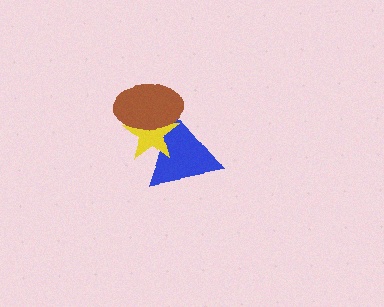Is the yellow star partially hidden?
Yes, it is partially covered by another shape.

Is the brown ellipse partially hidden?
No, no other shape covers it.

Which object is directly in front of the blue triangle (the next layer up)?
The yellow star is directly in front of the blue triangle.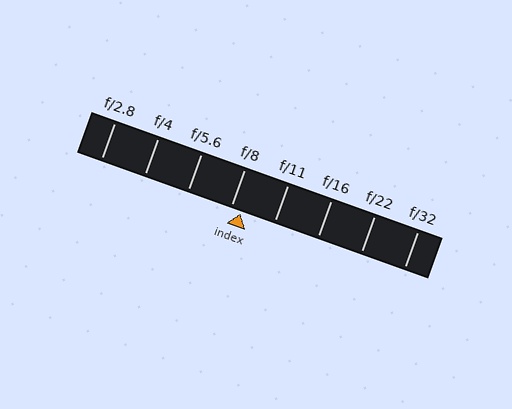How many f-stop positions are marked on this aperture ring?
There are 8 f-stop positions marked.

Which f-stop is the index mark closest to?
The index mark is closest to f/8.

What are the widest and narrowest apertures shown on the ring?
The widest aperture shown is f/2.8 and the narrowest is f/32.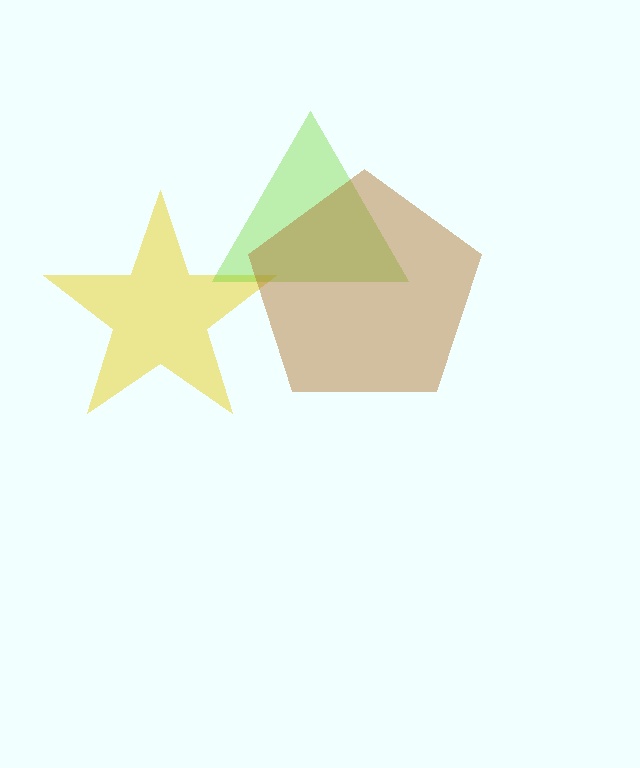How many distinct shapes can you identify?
There are 3 distinct shapes: a yellow star, a lime triangle, a brown pentagon.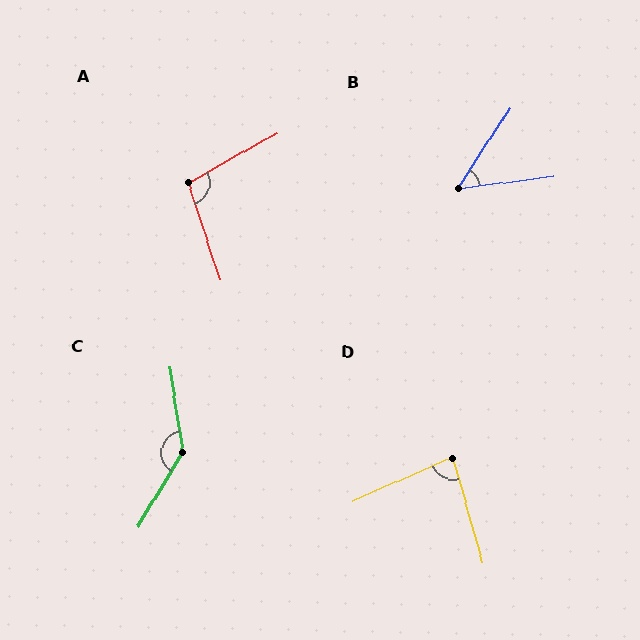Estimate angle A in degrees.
Approximately 101 degrees.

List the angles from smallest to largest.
B (49°), D (82°), A (101°), C (140°).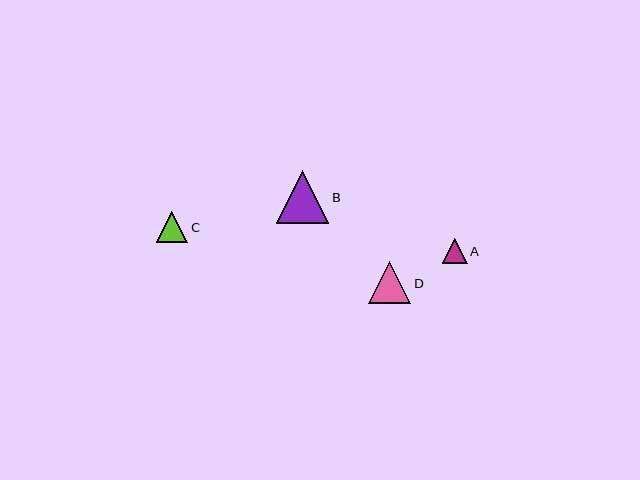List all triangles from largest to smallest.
From largest to smallest: B, D, C, A.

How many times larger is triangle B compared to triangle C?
Triangle B is approximately 1.7 times the size of triangle C.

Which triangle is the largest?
Triangle B is the largest with a size of approximately 52 pixels.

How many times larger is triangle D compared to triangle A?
Triangle D is approximately 1.7 times the size of triangle A.